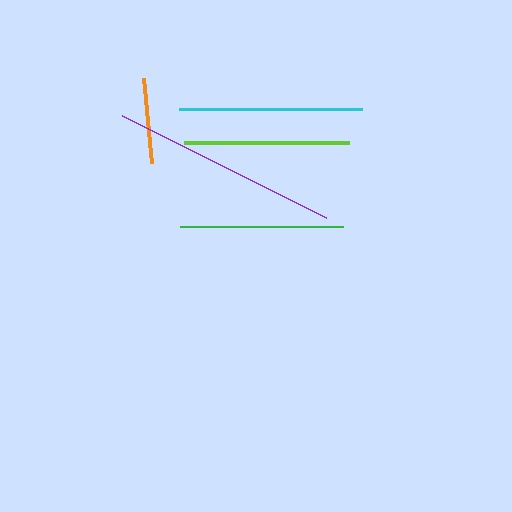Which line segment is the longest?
The purple line is the longest at approximately 228 pixels.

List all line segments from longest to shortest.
From longest to shortest: purple, cyan, lime, green, orange.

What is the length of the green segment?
The green segment is approximately 162 pixels long.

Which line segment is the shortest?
The orange line is the shortest at approximately 85 pixels.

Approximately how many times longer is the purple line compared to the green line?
The purple line is approximately 1.4 times the length of the green line.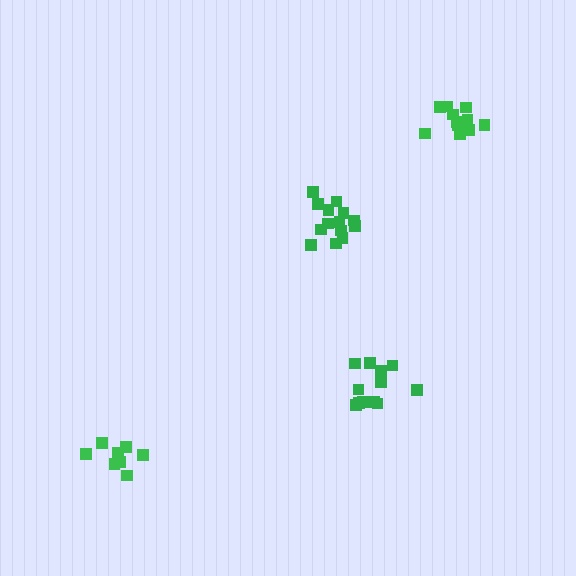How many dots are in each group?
Group 1: 14 dots, Group 2: 9 dots, Group 3: 12 dots, Group 4: 11 dots (46 total).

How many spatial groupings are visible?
There are 4 spatial groupings.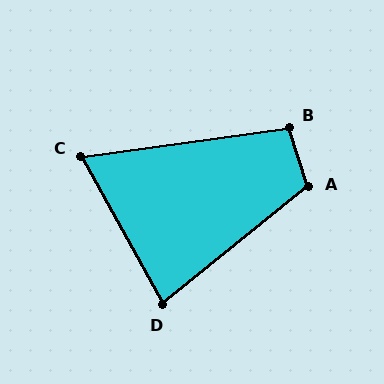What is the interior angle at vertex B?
Approximately 100 degrees (obtuse).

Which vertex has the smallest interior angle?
C, at approximately 69 degrees.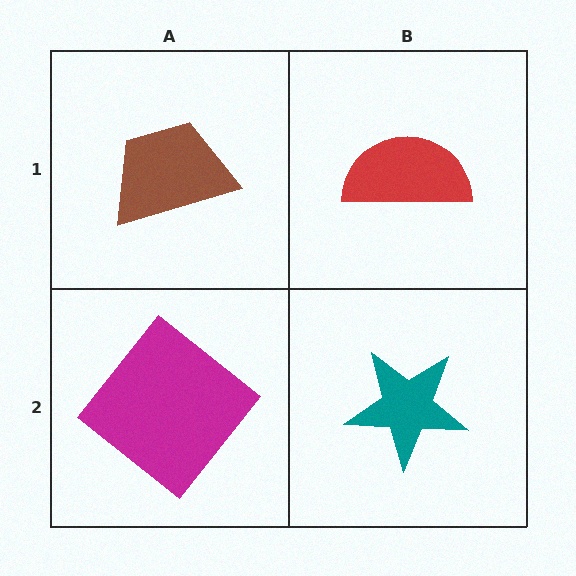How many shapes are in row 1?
2 shapes.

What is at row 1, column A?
A brown trapezoid.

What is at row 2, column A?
A magenta diamond.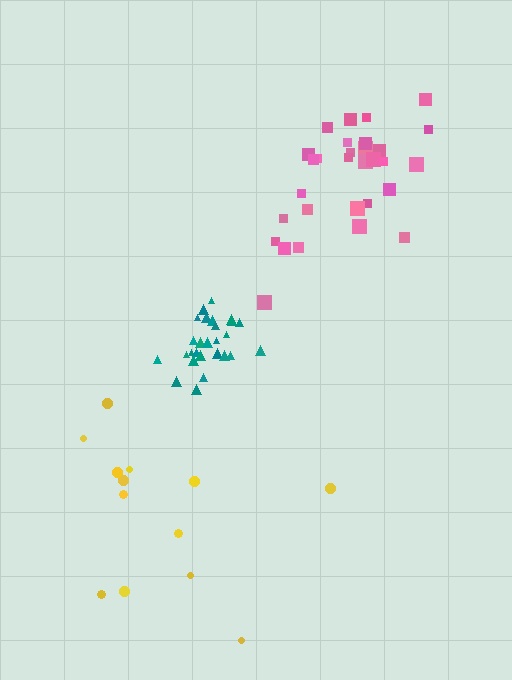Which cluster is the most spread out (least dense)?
Yellow.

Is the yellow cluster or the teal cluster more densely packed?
Teal.